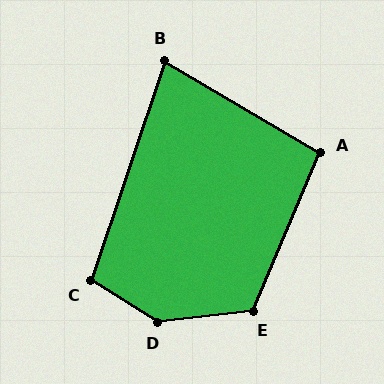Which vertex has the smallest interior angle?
B, at approximately 78 degrees.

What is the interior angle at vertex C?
Approximately 103 degrees (obtuse).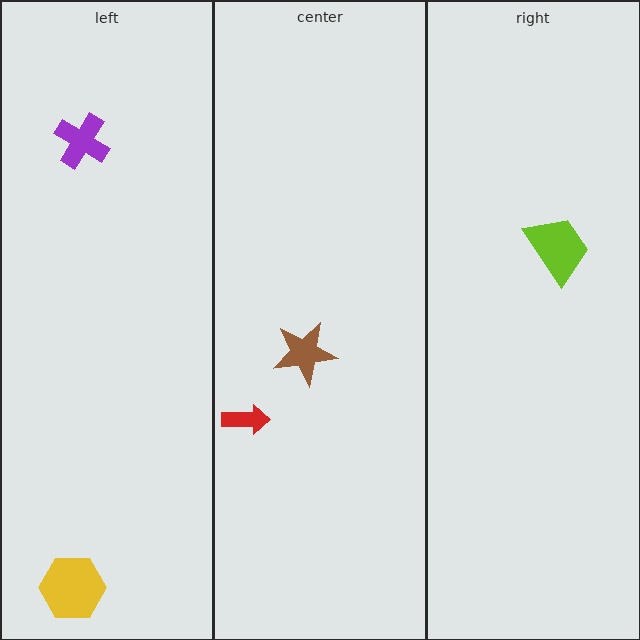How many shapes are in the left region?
2.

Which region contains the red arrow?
The center region.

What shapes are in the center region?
The red arrow, the brown star.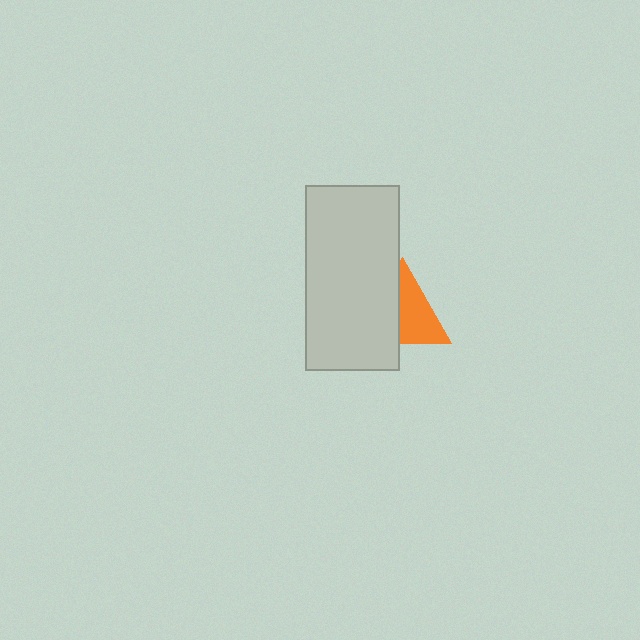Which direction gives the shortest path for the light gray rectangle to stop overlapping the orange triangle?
Moving left gives the shortest separation.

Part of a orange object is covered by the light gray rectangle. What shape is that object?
It is a triangle.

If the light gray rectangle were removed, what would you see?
You would see the complete orange triangle.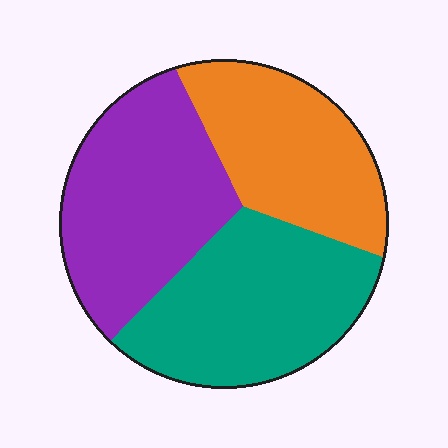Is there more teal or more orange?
Teal.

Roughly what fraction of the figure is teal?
Teal covers about 35% of the figure.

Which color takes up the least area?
Orange, at roughly 30%.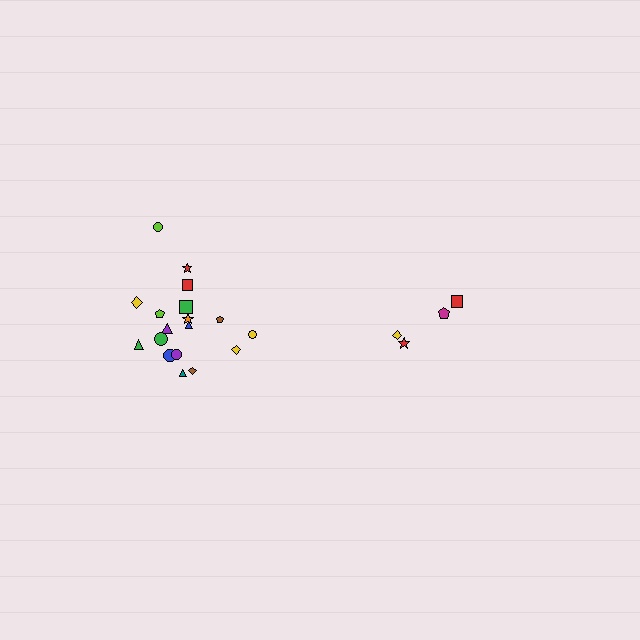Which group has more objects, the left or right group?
The left group.